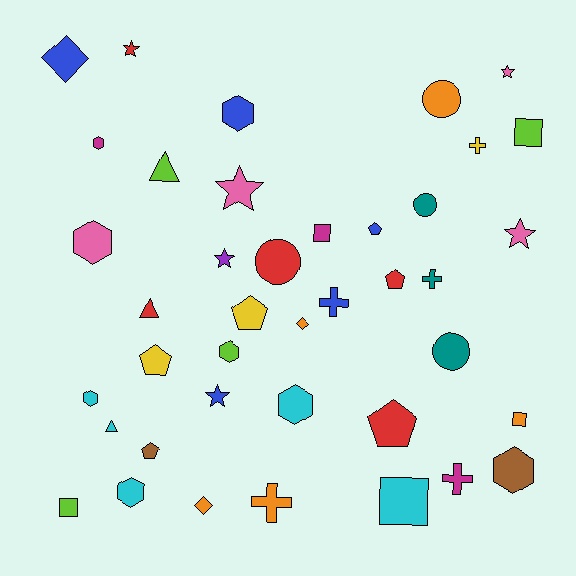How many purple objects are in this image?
There is 1 purple object.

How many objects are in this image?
There are 40 objects.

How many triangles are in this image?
There are 3 triangles.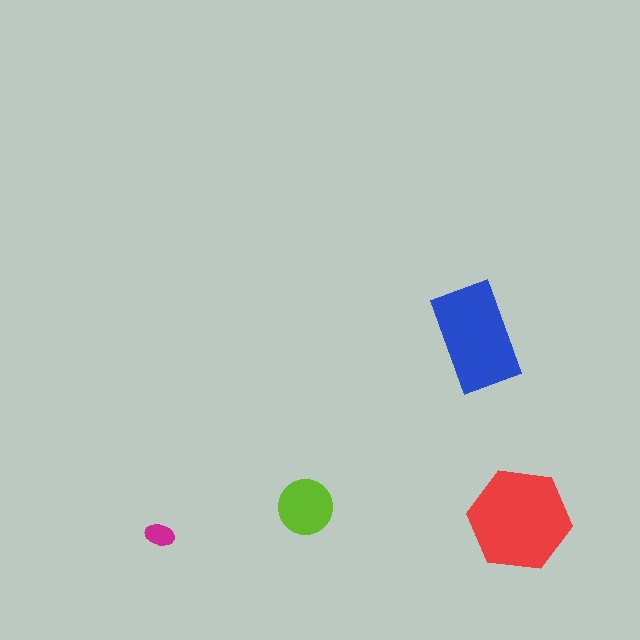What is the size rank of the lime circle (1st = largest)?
3rd.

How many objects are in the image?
There are 4 objects in the image.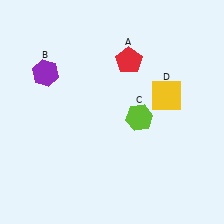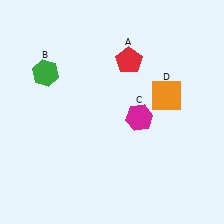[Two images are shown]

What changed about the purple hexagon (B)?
In Image 1, B is purple. In Image 2, it changed to green.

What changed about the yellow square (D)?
In Image 1, D is yellow. In Image 2, it changed to orange.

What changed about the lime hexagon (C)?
In Image 1, C is lime. In Image 2, it changed to magenta.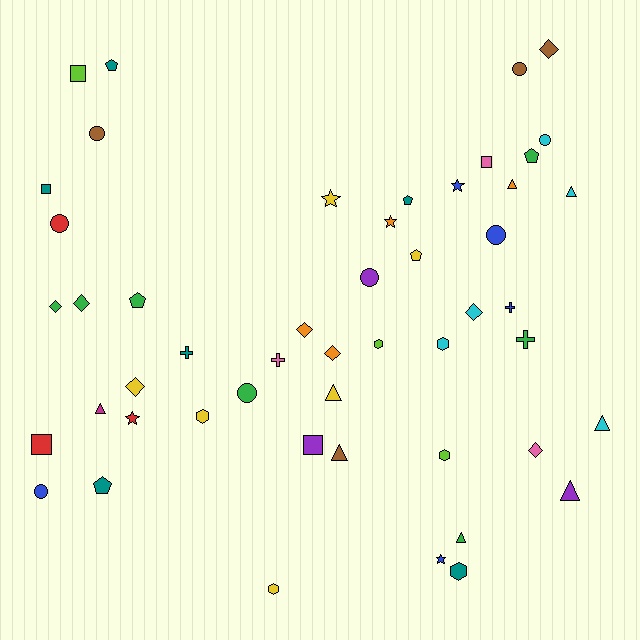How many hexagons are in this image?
There are 6 hexagons.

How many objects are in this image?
There are 50 objects.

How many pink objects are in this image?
There are 3 pink objects.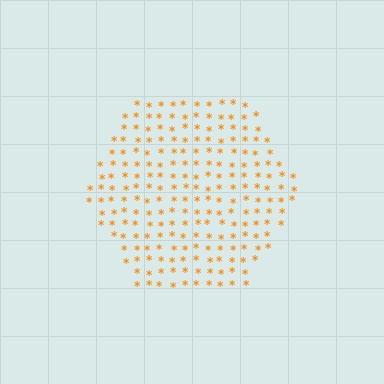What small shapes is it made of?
It is made of small asterisks.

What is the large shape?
The large shape is a hexagon.